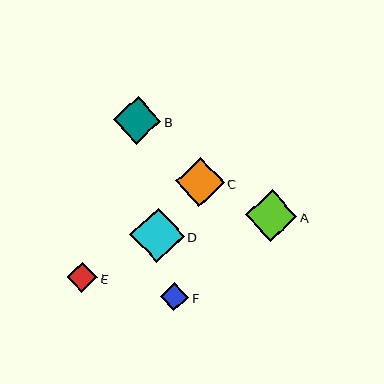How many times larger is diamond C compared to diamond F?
Diamond C is approximately 1.8 times the size of diamond F.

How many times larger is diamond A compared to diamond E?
Diamond A is approximately 1.7 times the size of diamond E.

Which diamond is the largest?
Diamond D is the largest with a size of approximately 54 pixels.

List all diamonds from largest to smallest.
From largest to smallest: D, A, C, B, E, F.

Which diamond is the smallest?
Diamond F is the smallest with a size of approximately 28 pixels.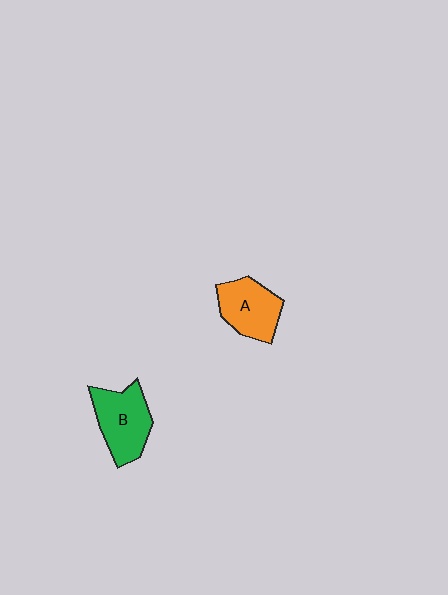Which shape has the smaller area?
Shape A (orange).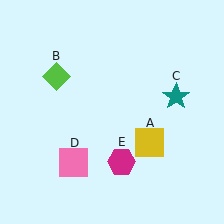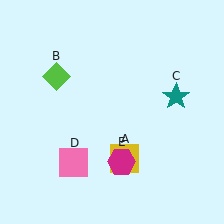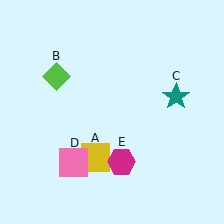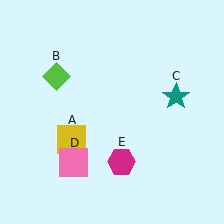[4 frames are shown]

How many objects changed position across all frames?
1 object changed position: yellow square (object A).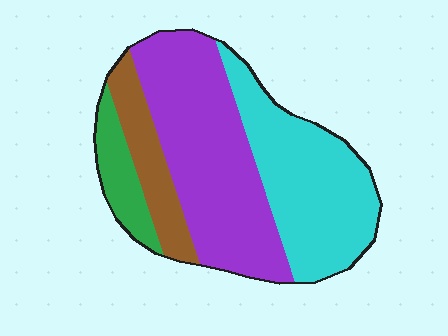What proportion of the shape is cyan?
Cyan covers about 35% of the shape.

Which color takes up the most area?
Purple, at roughly 40%.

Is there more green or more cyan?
Cyan.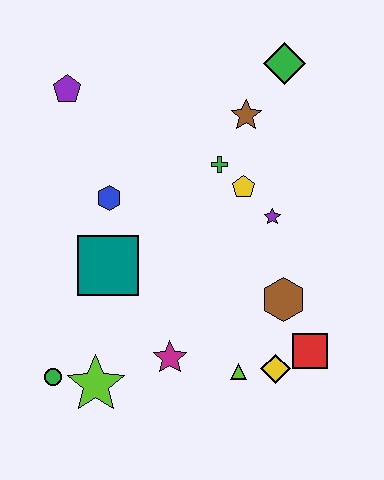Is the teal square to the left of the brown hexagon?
Yes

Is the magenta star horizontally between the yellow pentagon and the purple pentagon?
Yes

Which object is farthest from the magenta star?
The green diamond is farthest from the magenta star.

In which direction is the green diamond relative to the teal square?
The green diamond is above the teal square.